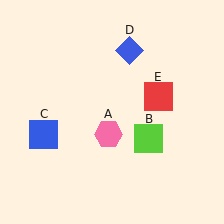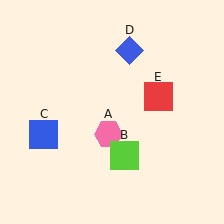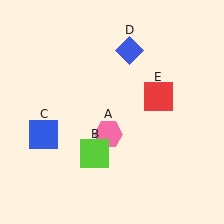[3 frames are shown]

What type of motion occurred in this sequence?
The lime square (object B) rotated clockwise around the center of the scene.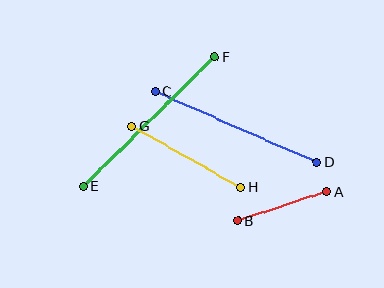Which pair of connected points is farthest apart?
Points E and F are farthest apart.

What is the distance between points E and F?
The distance is approximately 184 pixels.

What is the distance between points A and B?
The distance is approximately 94 pixels.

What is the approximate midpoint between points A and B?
The midpoint is at approximately (282, 206) pixels.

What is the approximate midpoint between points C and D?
The midpoint is at approximately (236, 127) pixels.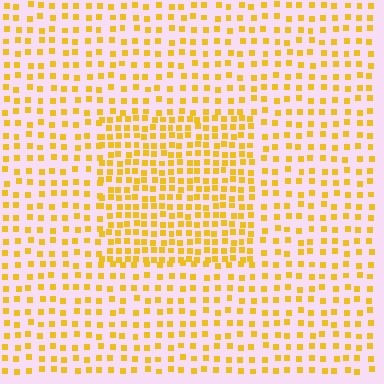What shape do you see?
I see a rectangle.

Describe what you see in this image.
The image contains small yellow elements arranged at two different densities. A rectangle-shaped region is visible where the elements are more densely packed than the surrounding area.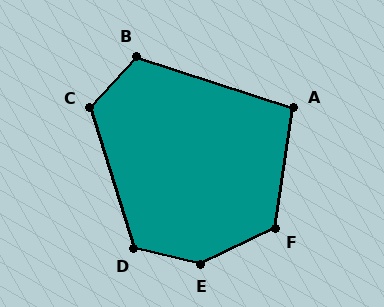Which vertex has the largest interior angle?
E, at approximately 140 degrees.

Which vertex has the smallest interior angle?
A, at approximately 99 degrees.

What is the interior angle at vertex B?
Approximately 114 degrees (obtuse).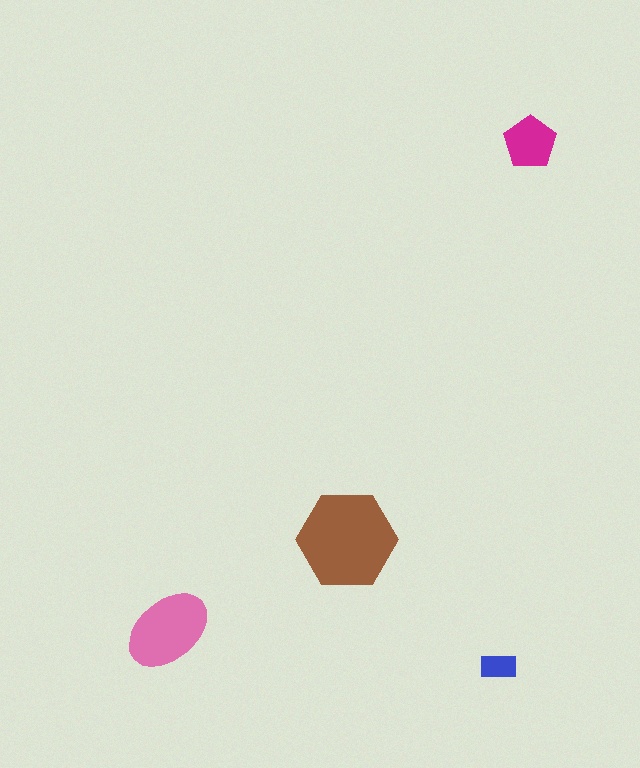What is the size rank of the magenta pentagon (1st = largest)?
3rd.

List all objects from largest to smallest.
The brown hexagon, the pink ellipse, the magenta pentagon, the blue rectangle.